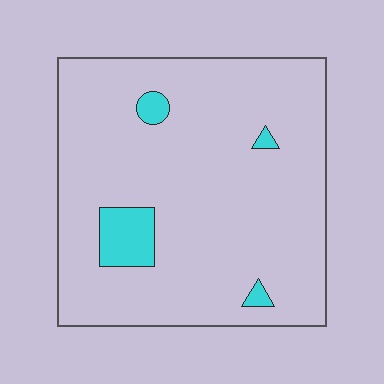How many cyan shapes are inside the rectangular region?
4.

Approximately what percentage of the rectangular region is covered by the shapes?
Approximately 5%.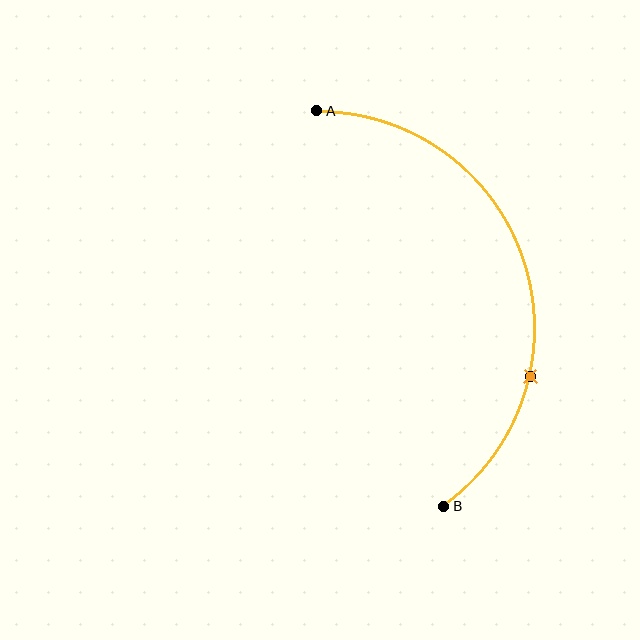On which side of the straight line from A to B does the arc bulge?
The arc bulges to the right of the straight line connecting A and B.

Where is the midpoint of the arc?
The arc midpoint is the point on the curve farthest from the straight line joining A and B. It sits to the right of that line.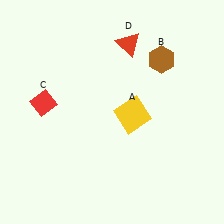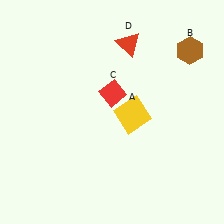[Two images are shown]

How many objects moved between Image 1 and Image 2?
2 objects moved between the two images.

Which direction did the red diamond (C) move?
The red diamond (C) moved right.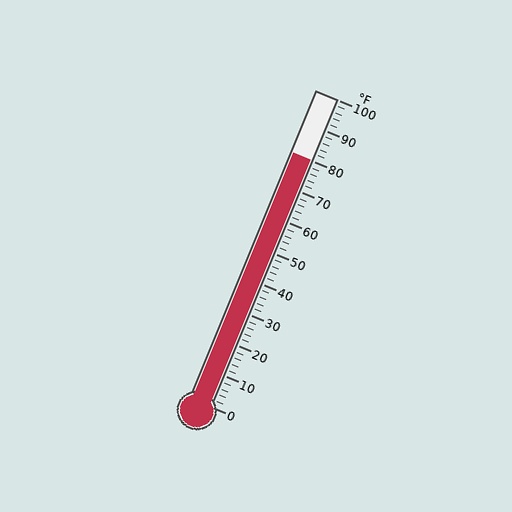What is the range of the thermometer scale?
The thermometer scale ranges from 0°F to 100°F.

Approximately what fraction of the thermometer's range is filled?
The thermometer is filled to approximately 80% of its range.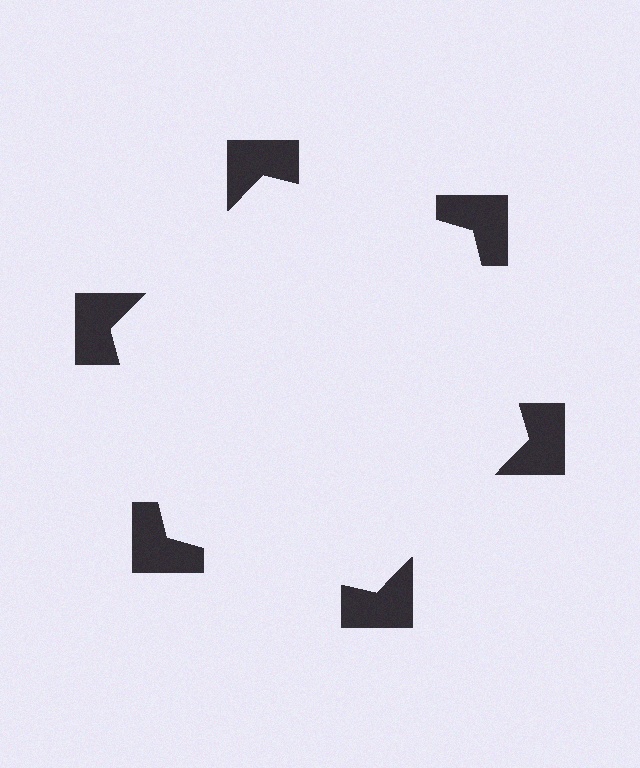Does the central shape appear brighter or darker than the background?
It typically appears slightly brighter than the background, even though no actual brightness change is drawn.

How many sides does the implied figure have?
6 sides.